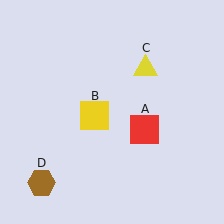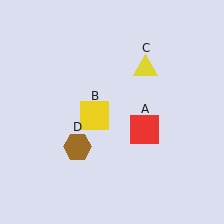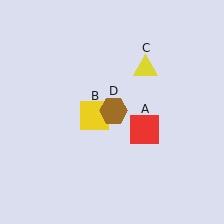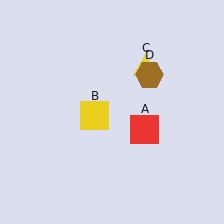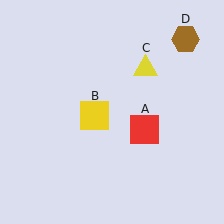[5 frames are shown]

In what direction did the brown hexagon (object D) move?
The brown hexagon (object D) moved up and to the right.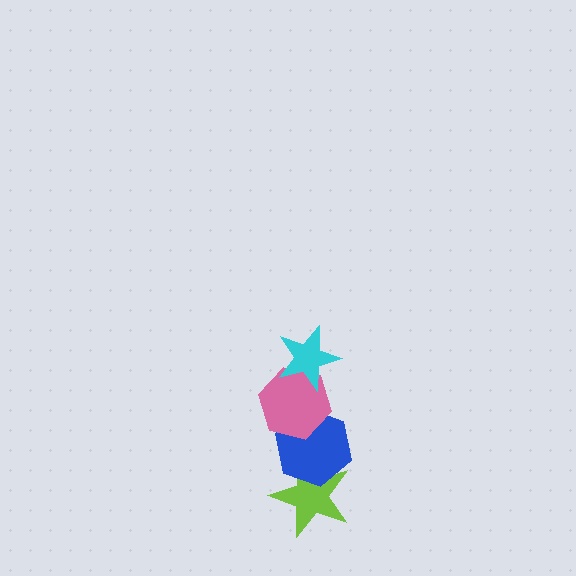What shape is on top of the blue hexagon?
The pink hexagon is on top of the blue hexagon.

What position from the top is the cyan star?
The cyan star is 1st from the top.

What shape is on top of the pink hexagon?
The cyan star is on top of the pink hexagon.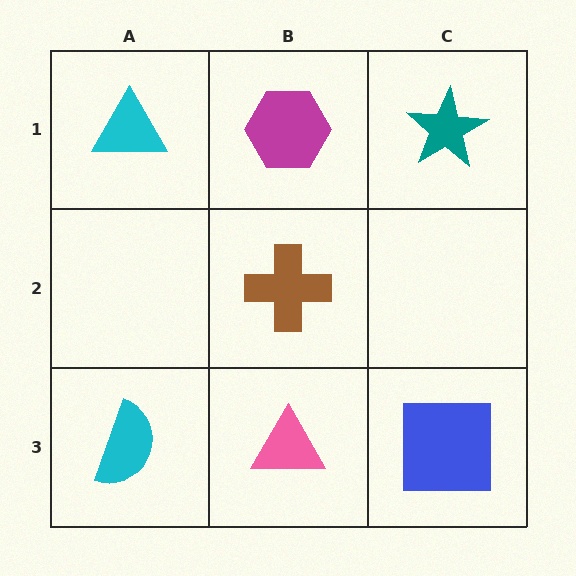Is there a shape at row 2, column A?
No, that cell is empty.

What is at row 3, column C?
A blue square.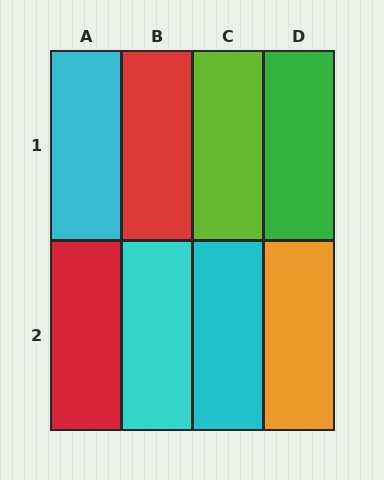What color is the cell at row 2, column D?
Orange.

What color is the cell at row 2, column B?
Cyan.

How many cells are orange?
1 cell is orange.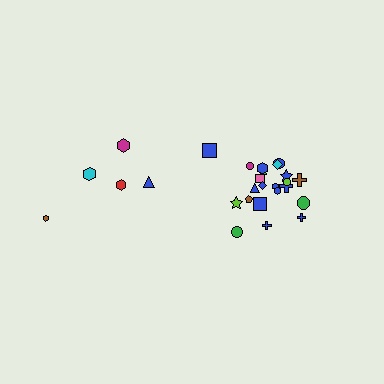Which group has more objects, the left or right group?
The right group.